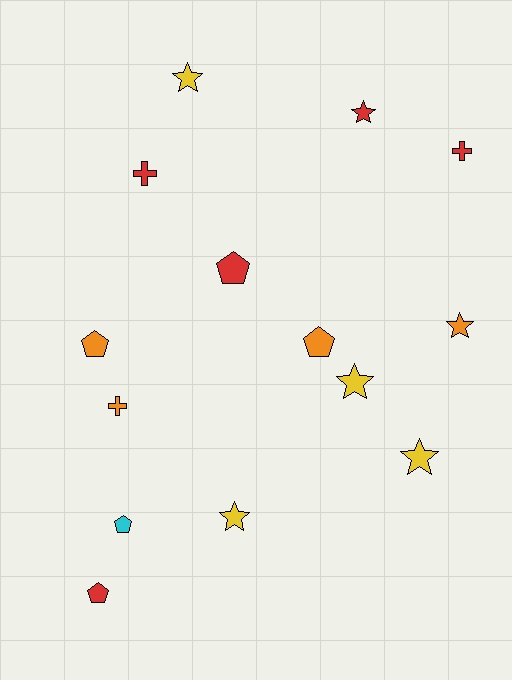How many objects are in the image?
There are 14 objects.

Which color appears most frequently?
Red, with 5 objects.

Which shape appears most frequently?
Star, with 6 objects.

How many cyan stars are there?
There are no cyan stars.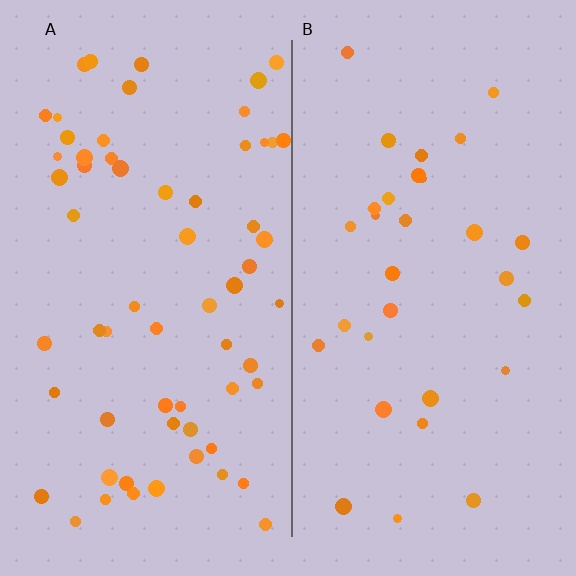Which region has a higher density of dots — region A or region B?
A (the left).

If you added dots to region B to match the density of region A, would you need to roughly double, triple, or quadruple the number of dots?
Approximately double.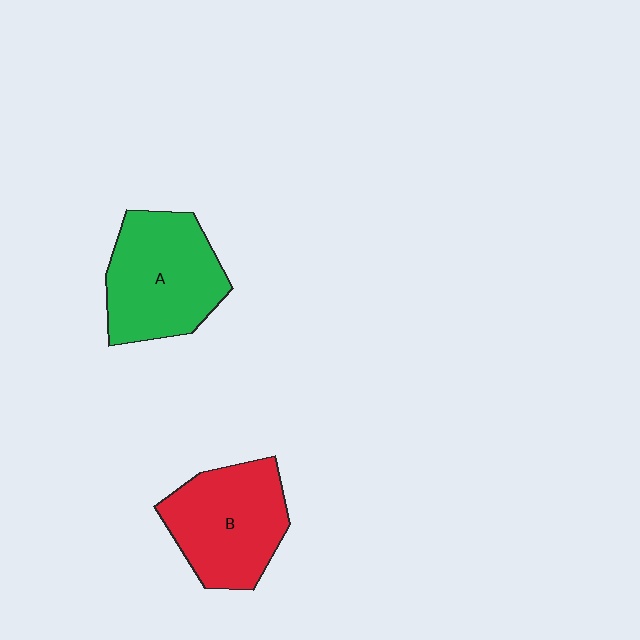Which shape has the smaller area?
Shape B (red).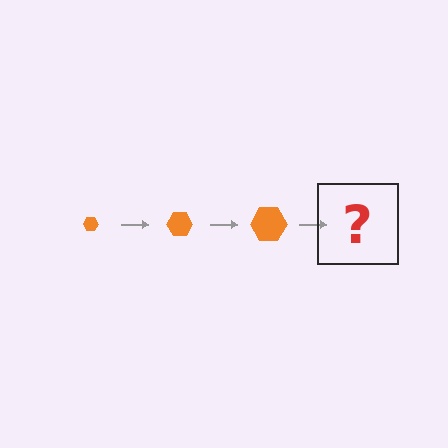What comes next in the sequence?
The next element should be an orange hexagon, larger than the previous one.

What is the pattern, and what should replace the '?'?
The pattern is that the hexagon gets progressively larger each step. The '?' should be an orange hexagon, larger than the previous one.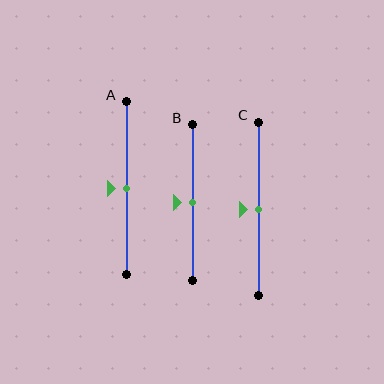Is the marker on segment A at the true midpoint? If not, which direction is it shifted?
Yes, the marker on segment A is at the true midpoint.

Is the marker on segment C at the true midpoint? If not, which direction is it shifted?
Yes, the marker on segment C is at the true midpoint.